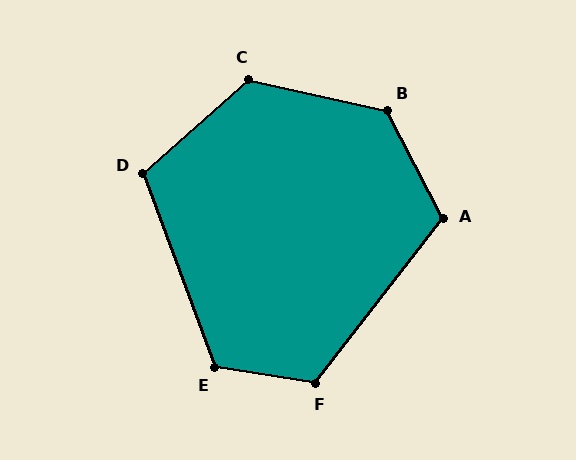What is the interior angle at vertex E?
Approximately 119 degrees (obtuse).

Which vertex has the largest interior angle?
B, at approximately 130 degrees.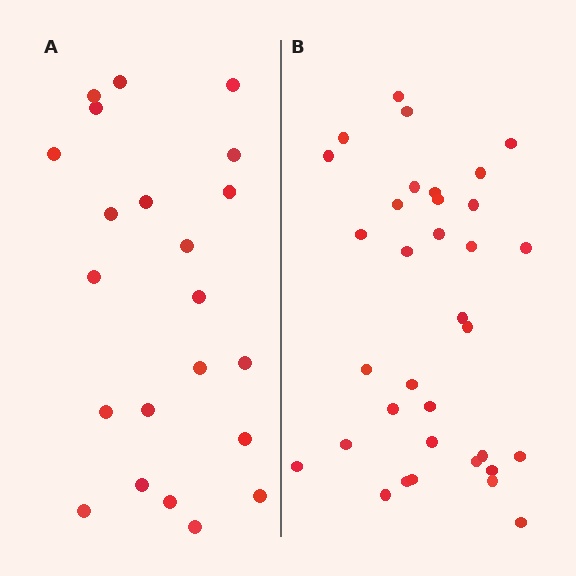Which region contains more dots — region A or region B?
Region B (the right region) has more dots.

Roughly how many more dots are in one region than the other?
Region B has roughly 12 or so more dots than region A.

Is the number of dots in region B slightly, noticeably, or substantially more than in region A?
Region B has substantially more. The ratio is roughly 1.5 to 1.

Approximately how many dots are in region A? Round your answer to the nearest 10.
About 20 dots. (The exact count is 22, which rounds to 20.)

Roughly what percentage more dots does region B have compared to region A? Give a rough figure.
About 55% more.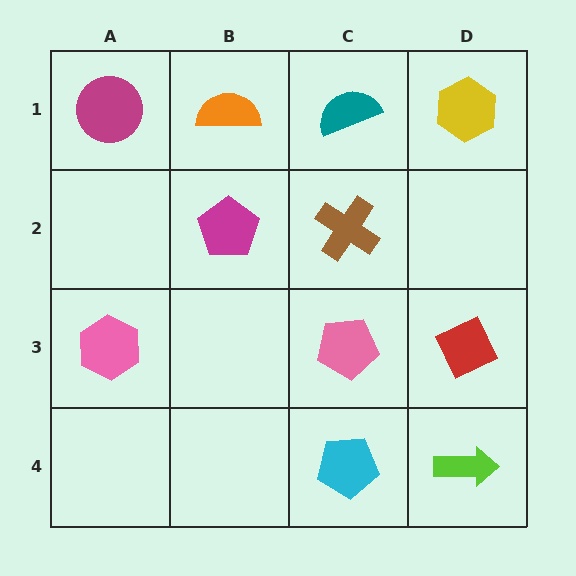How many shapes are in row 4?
2 shapes.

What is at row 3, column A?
A pink hexagon.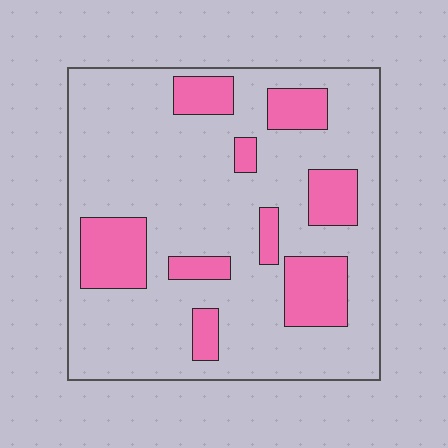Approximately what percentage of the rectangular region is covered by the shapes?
Approximately 20%.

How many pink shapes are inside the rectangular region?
9.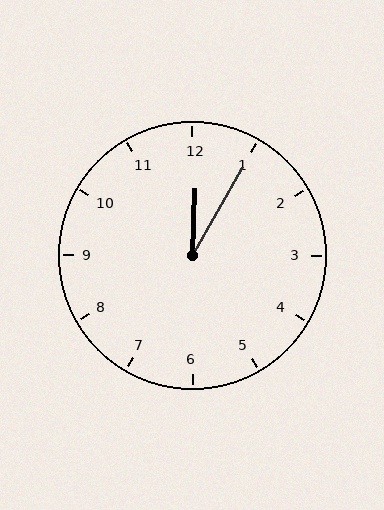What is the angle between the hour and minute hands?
Approximately 28 degrees.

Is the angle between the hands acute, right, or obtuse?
It is acute.